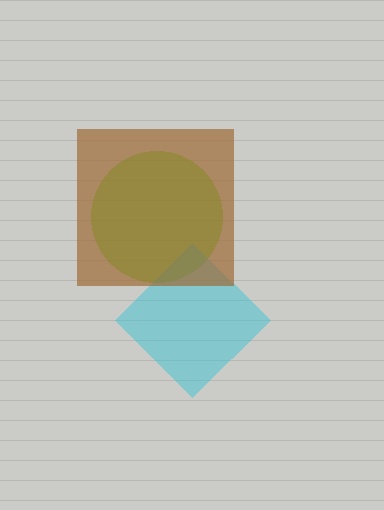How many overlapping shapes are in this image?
There are 3 overlapping shapes in the image.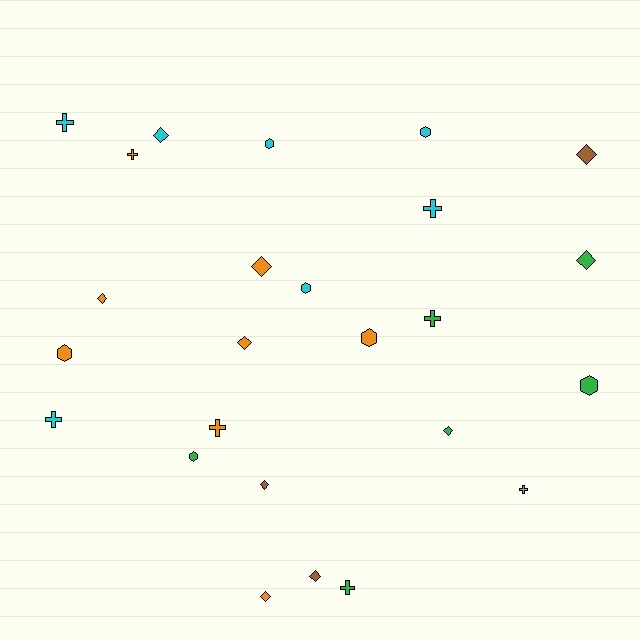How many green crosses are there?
There are 2 green crosses.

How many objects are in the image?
There are 25 objects.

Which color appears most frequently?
Cyan, with 8 objects.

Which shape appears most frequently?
Diamond, with 10 objects.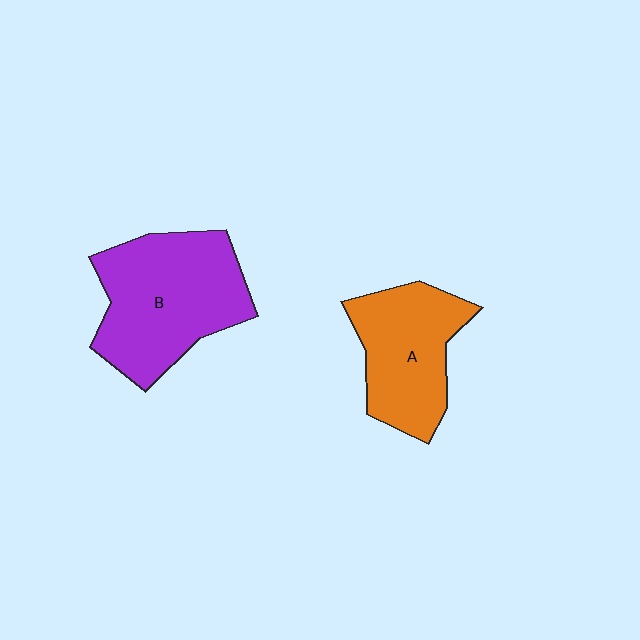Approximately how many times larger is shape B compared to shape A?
Approximately 1.3 times.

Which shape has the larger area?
Shape B (purple).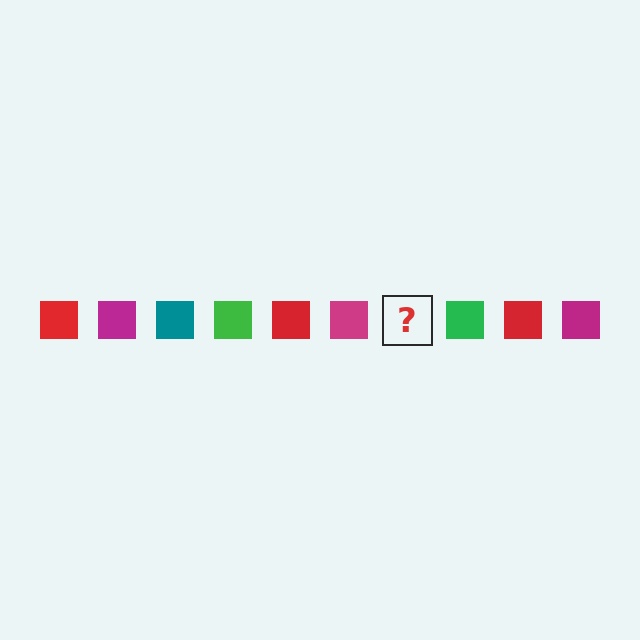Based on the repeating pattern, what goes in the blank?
The blank should be a teal square.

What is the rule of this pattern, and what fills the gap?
The rule is that the pattern cycles through red, magenta, teal, green squares. The gap should be filled with a teal square.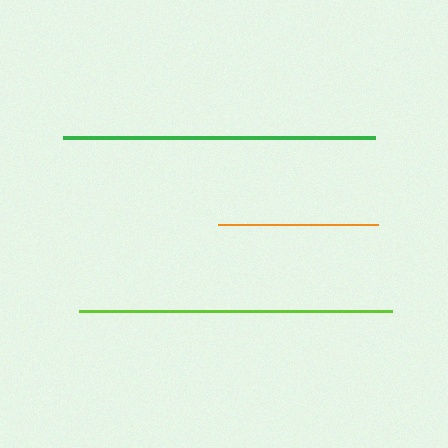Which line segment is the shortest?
The orange line is the shortest at approximately 161 pixels.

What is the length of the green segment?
The green segment is approximately 312 pixels long.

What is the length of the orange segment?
The orange segment is approximately 161 pixels long.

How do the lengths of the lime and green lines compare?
The lime and green lines are approximately the same length.